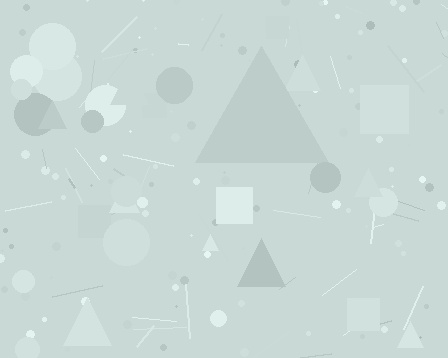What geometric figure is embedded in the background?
A triangle is embedded in the background.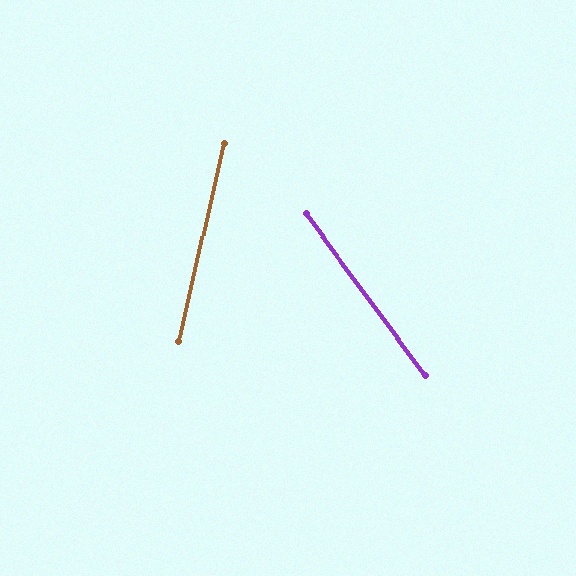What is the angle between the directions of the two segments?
Approximately 49 degrees.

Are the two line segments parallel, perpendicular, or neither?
Neither parallel nor perpendicular — they differ by about 49°.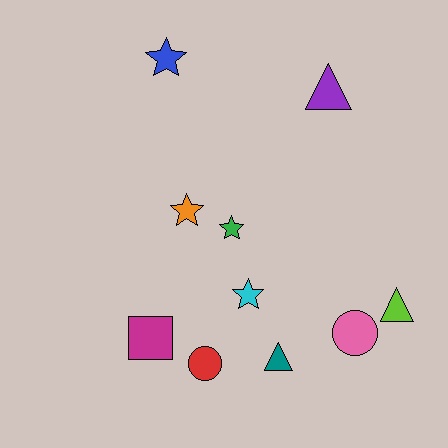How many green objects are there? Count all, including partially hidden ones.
There is 1 green object.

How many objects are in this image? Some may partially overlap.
There are 10 objects.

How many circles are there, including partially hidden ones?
There are 2 circles.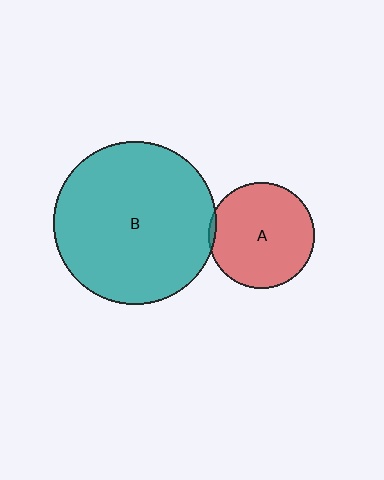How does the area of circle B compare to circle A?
Approximately 2.3 times.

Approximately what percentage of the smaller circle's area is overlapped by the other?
Approximately 5%.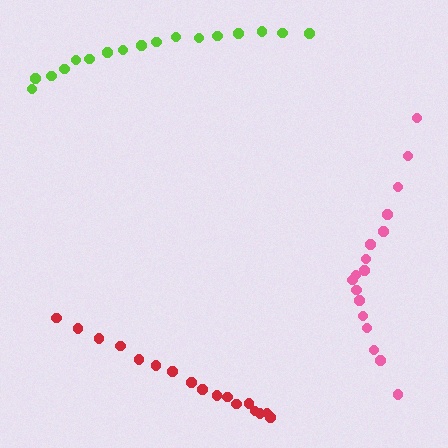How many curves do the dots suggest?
There are 3 distinct paths.